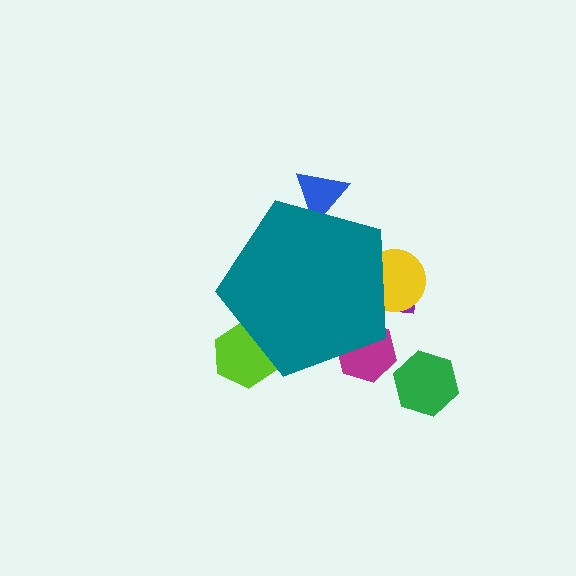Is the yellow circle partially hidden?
Yes, the yellow circle is partially hidden behind the teal pentagon.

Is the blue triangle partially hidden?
Yes, the blue triangle is partially hidden behind the teal pentagon.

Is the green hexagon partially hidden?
No, the green hexagon is fully visible.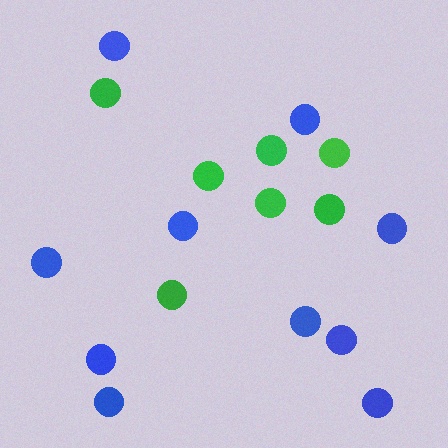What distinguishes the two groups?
There are 2 groups: one group of blue circles (10) and one group of green circles (7).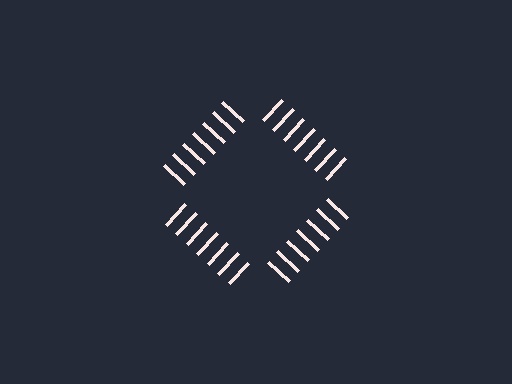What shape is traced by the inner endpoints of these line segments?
An illusory square — the line segments terminate on its edges but no continuous stroke is drawn.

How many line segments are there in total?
28 — 7 along each of the 4 edges.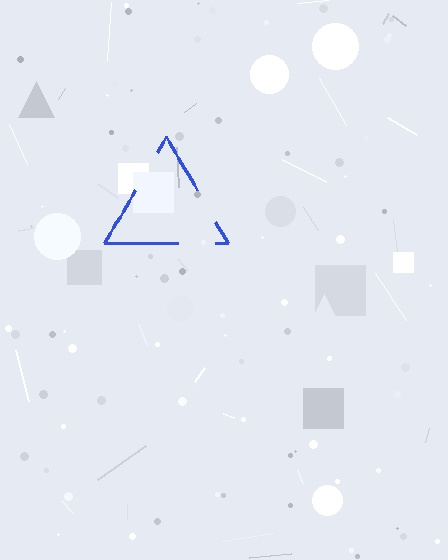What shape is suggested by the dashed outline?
The dashed outline suggests a triangle.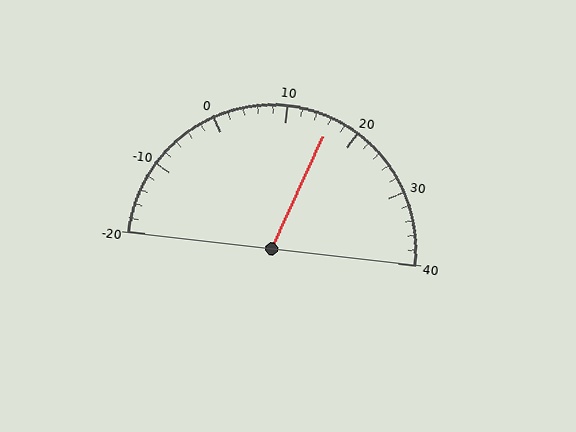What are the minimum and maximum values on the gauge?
The gauge ranges from -20 to 40.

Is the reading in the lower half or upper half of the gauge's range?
The reading is in the upper half of the range (-20 to 40).